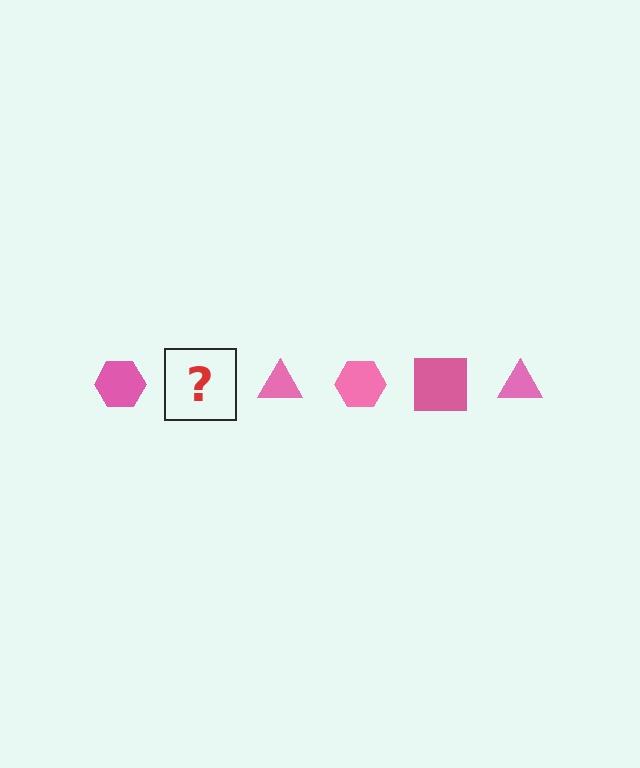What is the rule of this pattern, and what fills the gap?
The rule is that the pattern cycles through hexagon, square, triangle shapes in pink. The gap should be filled with a pink square.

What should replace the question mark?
The question mark should be replaced with a pink square.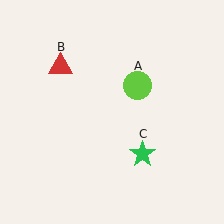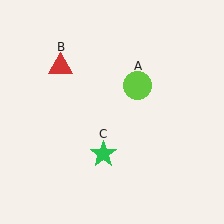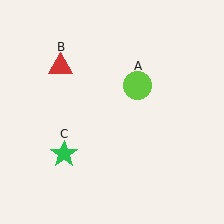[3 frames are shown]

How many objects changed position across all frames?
1 object changed position: green star (object C).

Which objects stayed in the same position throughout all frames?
Lime circle (object A) and red triangle (object B) remained stationary.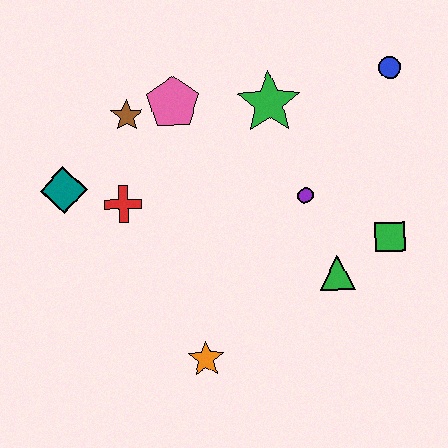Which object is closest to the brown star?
The pink pentagon is closest to the brown star.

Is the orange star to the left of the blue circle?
Yes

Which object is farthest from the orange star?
The blue circle is farthest from the orange star.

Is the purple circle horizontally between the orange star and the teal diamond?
No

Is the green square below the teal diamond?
Yes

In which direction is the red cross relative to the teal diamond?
The red cross is to the right of the teal diamond.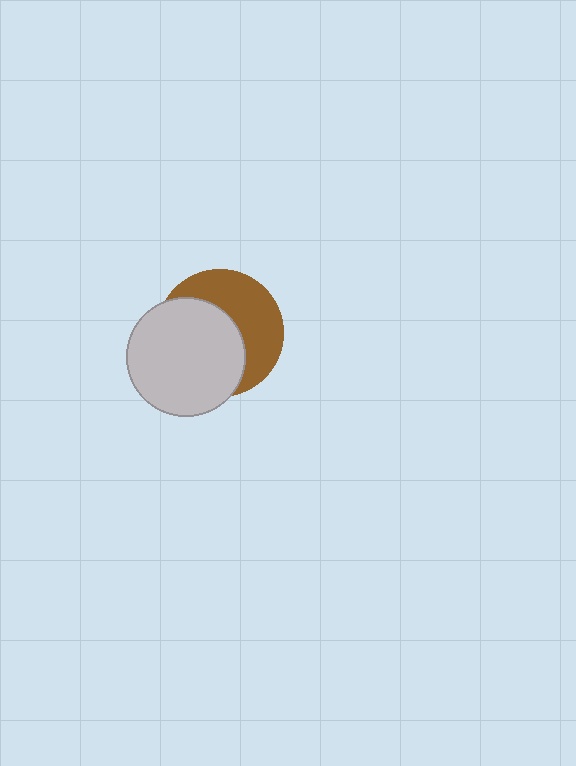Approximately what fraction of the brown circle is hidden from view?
Roughly 54% of the brown circle is hidden behind the light gray circle.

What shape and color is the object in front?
The object in front is a light gray circle.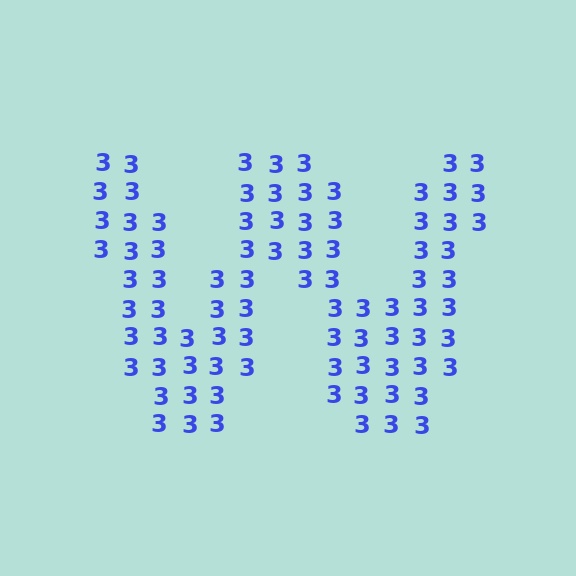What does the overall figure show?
The overall figure shows the letter W.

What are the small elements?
The small elements are digit 3's.